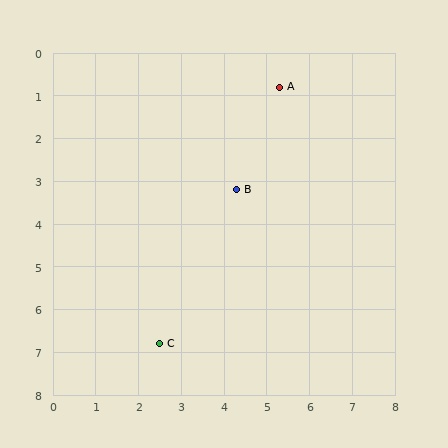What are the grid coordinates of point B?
Point B is at approximately (4.3, 3.2).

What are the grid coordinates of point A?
Point A is at approximately (5.3, 0.8).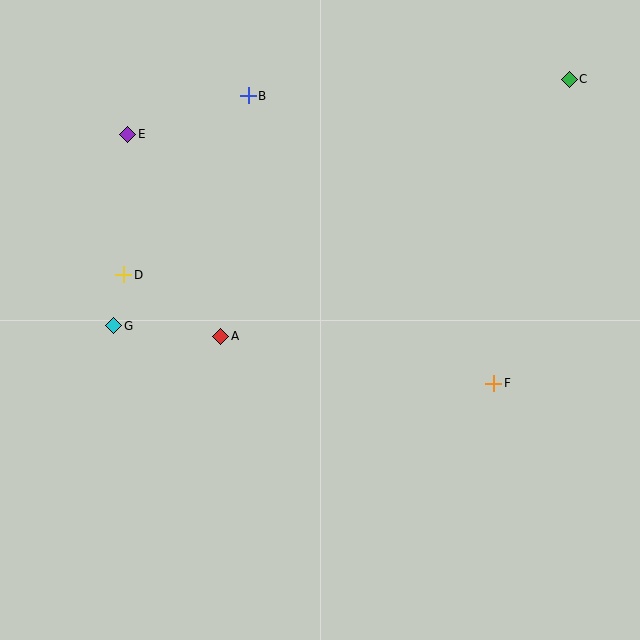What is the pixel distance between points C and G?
The distance between C and G is 518 pixels.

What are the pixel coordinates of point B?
Point B is at (248, 96).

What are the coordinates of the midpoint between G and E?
The midpoint between G and E is at (121, 230).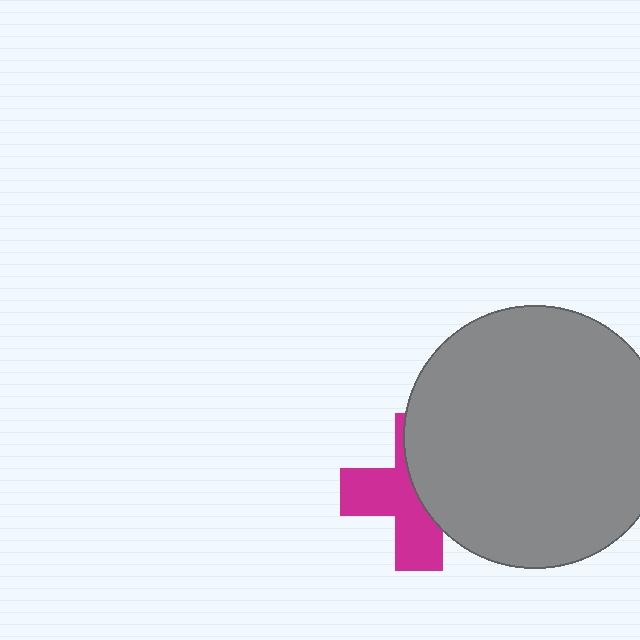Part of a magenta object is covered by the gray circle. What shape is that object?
It is a cross.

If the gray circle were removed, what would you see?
You would see the complete magenta cross.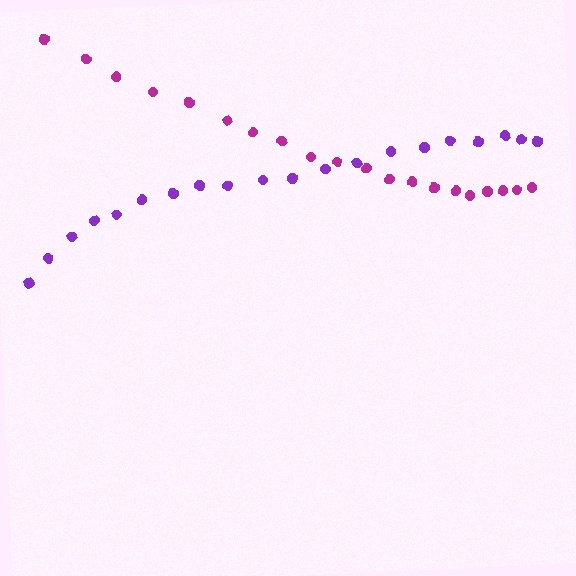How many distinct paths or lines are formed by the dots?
There are 2 distinct paths.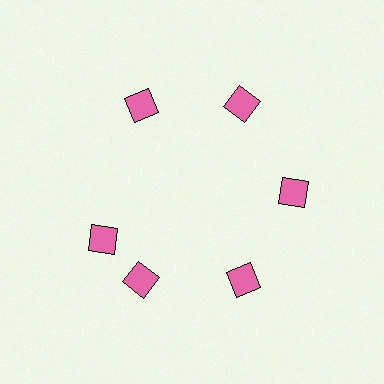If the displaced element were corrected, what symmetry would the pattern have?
It would have 6-fold rotational symmetry — the pattern would map onto itself every 60 degrees.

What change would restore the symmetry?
The symmetry would be restored by rotating it back into even spacing with its neighbors so that all 6 diamonds sit at equal angles and equal distance from the center.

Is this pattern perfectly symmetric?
No. The 6 pink diamonds are arranged in a ring, but one element near the 9 o'clock position is rotated out of alignment along the ring, breaking the 6-fold rotational symmetry.